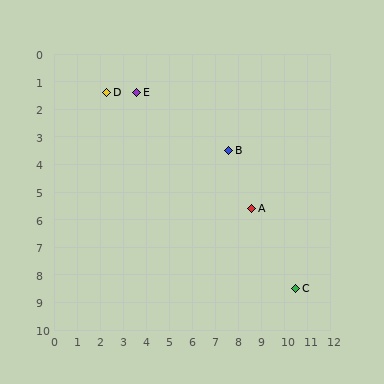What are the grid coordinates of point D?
Point D is at approximately (2.3, 1.4).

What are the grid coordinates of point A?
Point A is at approximately (8.6, 5.6).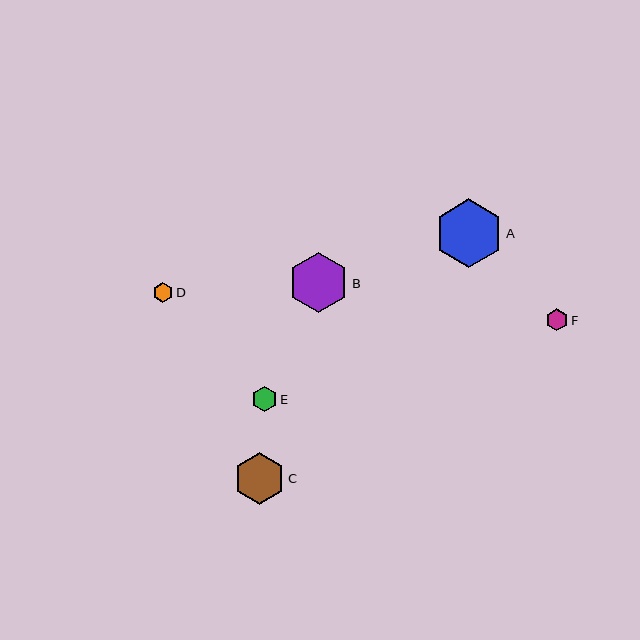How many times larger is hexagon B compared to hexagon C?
Hexagon B is approximately 1.2 times the size of hexagon C.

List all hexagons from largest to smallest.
From largest to smallest: A, B, C, E, F, D.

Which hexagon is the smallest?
Hexagon D is the smallest with a size of approximately 20 pixels.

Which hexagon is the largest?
Hexagon A is the largest with a size of approximately 69 pixels.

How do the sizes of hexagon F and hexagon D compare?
Hexagon F and hexagon D are approximately the same size.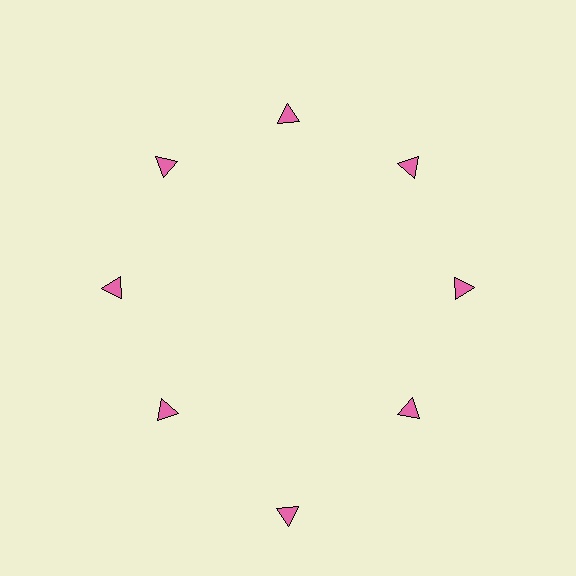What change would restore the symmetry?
The symmetry would be restored by moving it inward, back onto the ring so that all 8 triangles sit at equal angles and equal distance from the center.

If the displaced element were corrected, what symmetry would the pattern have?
It would have 8-fold rotational symmetry — the pattern would map onto itself every 45 degrees.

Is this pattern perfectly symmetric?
No. The 8 pink triangles are arranged in a ring, but one element near the 6 o'clock position is pushed outward from the center, breaking the 8-fold rotational symmetry.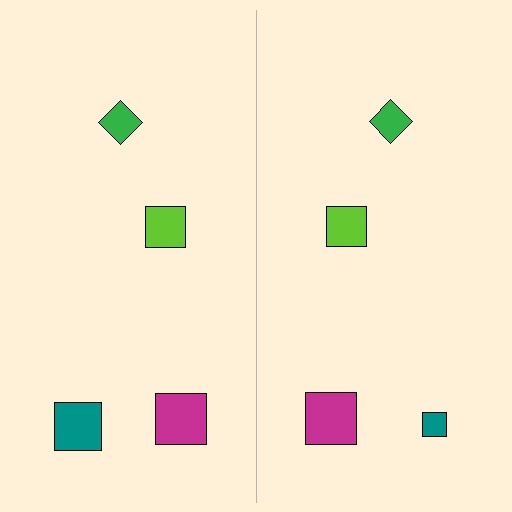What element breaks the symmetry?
The teal square on the right side has a different size than its mirror counterpart.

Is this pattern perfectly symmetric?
No, the pattern is not perfectly symmetric. The teal square on the right side has a different size than its mirror counterpart.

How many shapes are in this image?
There are 8 shapes in this image.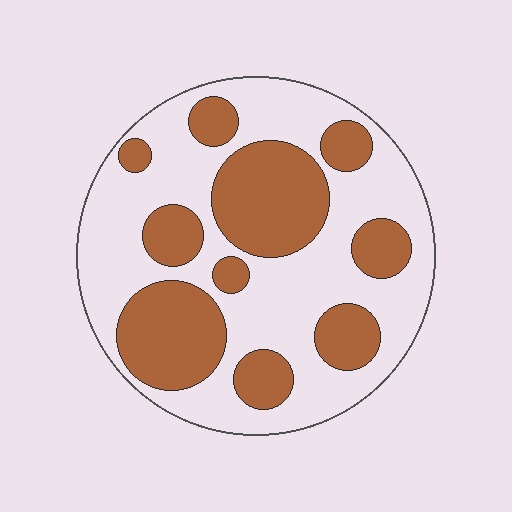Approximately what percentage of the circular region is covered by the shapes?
Approximately 40%.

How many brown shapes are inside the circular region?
10.